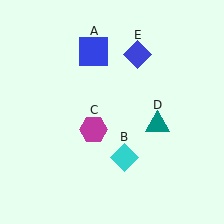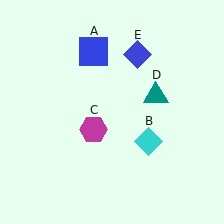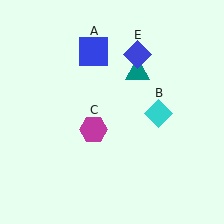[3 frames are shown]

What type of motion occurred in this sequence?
The cyan diamond (object B), teal triangle (object D) rotated counterclockwise around the center of the scene.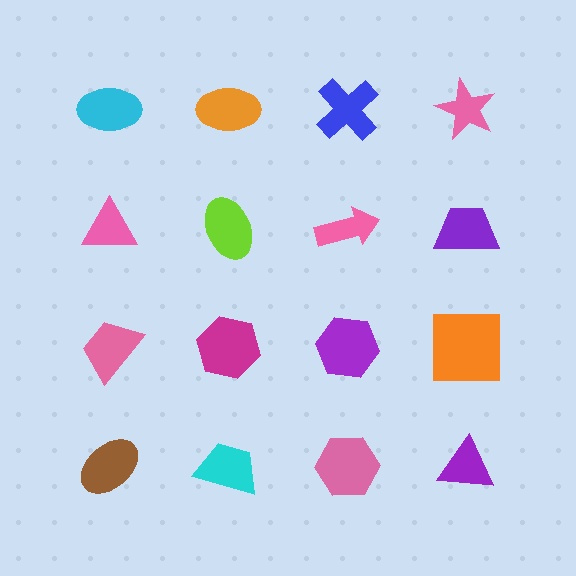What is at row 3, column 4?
An orange square.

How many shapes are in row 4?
4 shapes.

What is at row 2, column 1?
A pink triangle.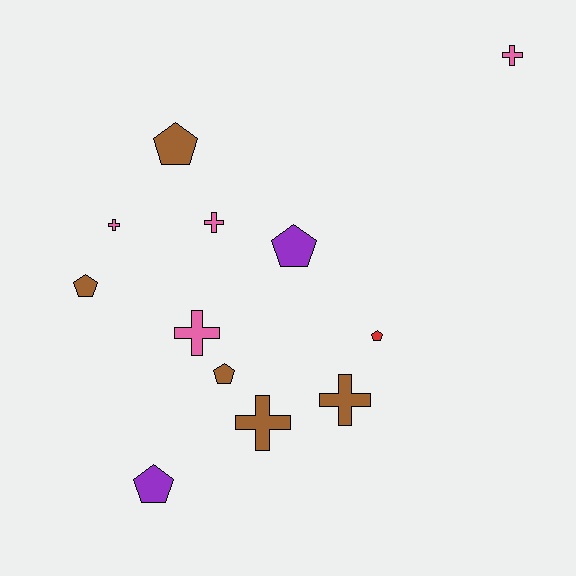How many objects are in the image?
There are 12 objects.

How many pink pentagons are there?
There are no pink pentagons.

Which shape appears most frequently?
Cross, with 6 objects.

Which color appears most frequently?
Brown, with 5 objects.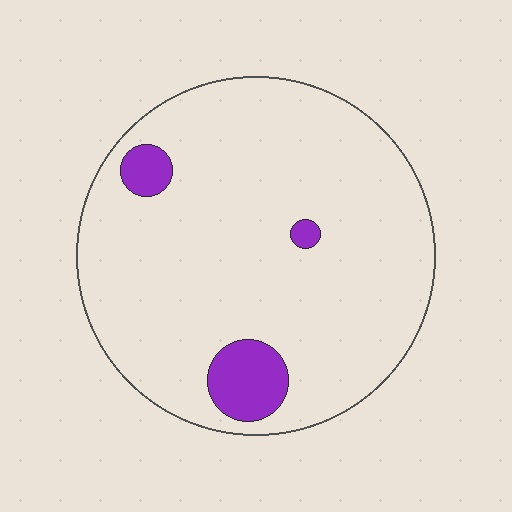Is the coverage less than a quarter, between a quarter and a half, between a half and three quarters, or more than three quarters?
Less than a quarter.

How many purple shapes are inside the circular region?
3.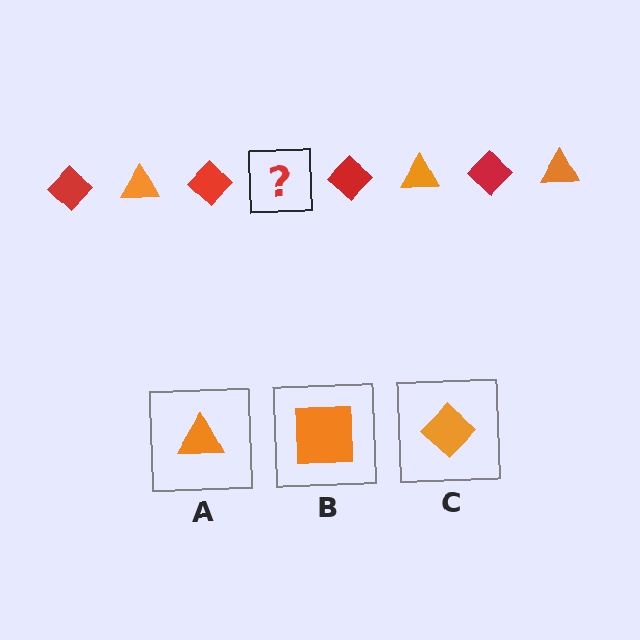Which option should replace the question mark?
Option A.